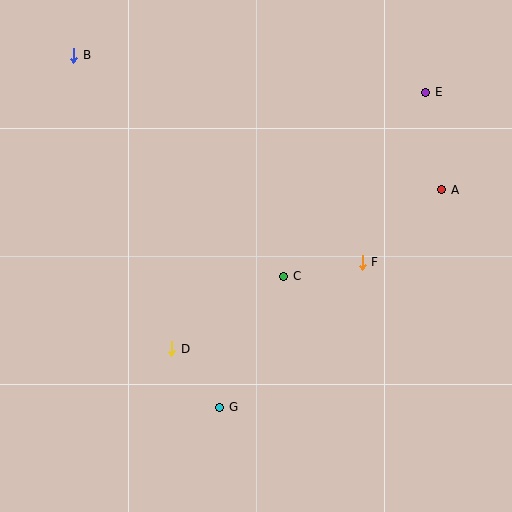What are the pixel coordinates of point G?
Point G is at (220, 408).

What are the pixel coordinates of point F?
Point F is at (362, 262).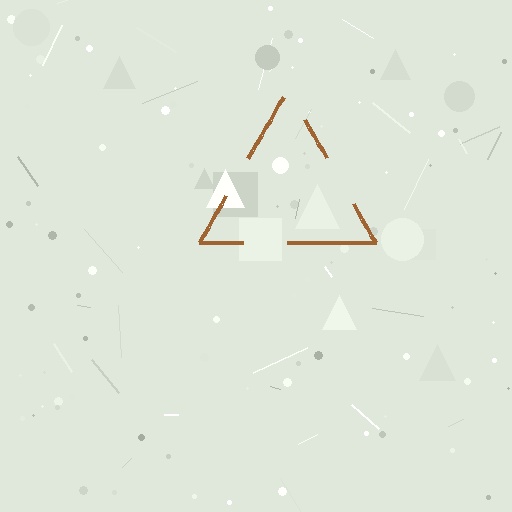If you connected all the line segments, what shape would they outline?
They would outline a triangle.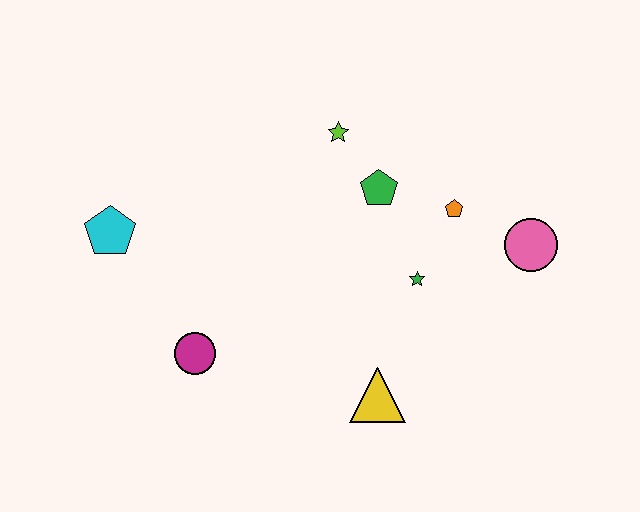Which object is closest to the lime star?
The green pentagon is closest to the lime star.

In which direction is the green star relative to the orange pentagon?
The green star is below the orange pentagon.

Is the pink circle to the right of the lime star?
Yes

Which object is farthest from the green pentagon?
The cyan pentagon is farthest from the green pentagon.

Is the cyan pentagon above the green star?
Yes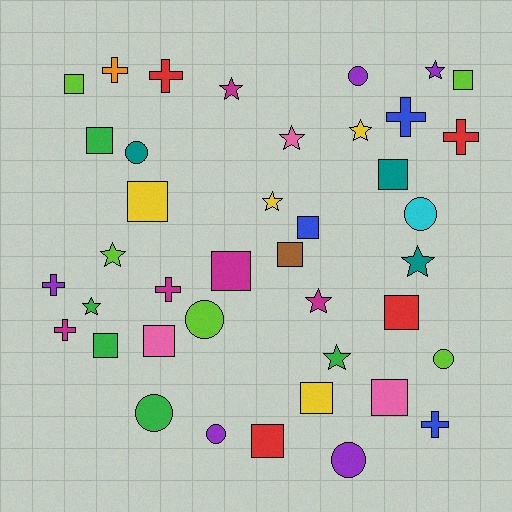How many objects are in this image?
There are 40 objects.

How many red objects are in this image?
There are 4 red objects.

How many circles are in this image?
There are 8 circles.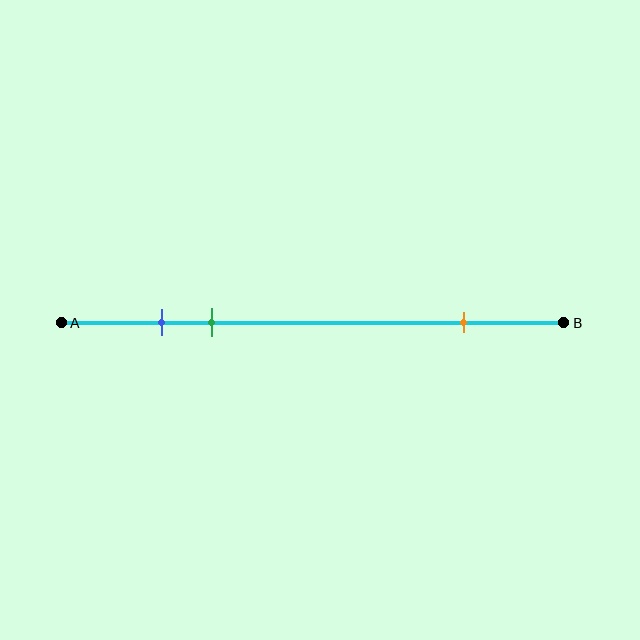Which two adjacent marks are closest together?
The blue and green marks are the closest adjacent pair.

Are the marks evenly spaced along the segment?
No, the marks are not evenly spaced.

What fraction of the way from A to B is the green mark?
The green mark is approximately 30% (0.3) of the way from A to B.